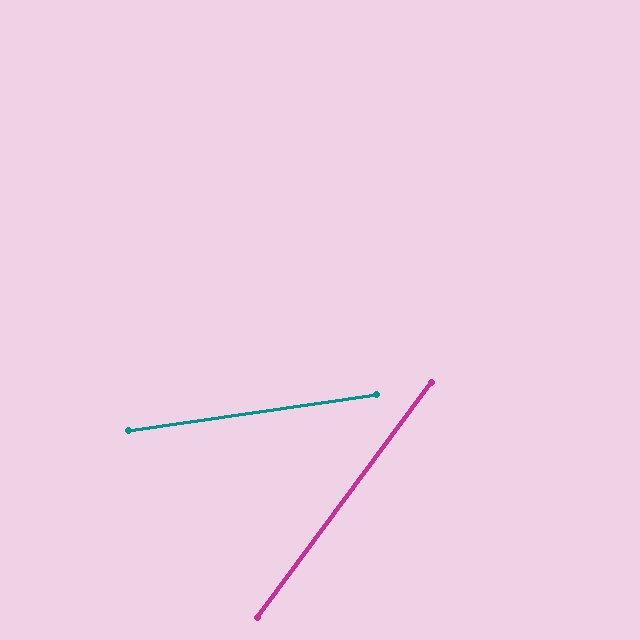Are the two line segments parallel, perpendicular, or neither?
Neither parallel nor perpendicular — they differ by about 45°.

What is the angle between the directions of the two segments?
Approximately 45 degrees.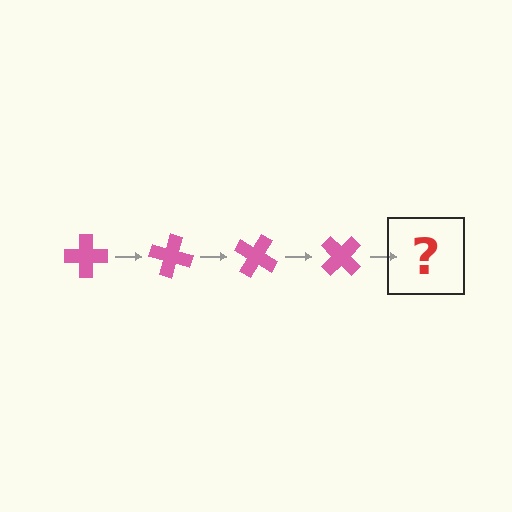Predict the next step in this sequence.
The next step is a pink cross rotated 60 degrees.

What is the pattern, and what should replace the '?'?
The pattern is that the cross rotates 15 degrees each step. The '?' should be a pink cross rotated 60 degrees.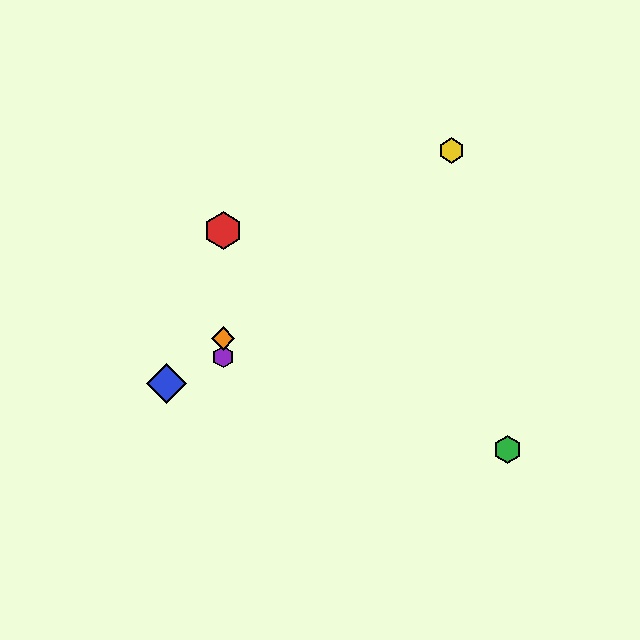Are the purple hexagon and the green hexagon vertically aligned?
No, the purple hexagon is at x≈223 and the green hexagon is at x≈508.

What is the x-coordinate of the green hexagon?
The green hexagon is at x≈508.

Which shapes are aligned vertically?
The red hexagon, the purple hexagon, the orange diamond are aligned vertically.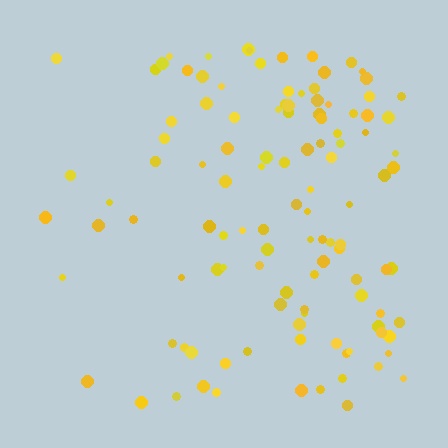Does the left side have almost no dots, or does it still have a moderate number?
Still a moderate number, just noticeably fewer than the right.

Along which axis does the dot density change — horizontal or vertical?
Horizontal.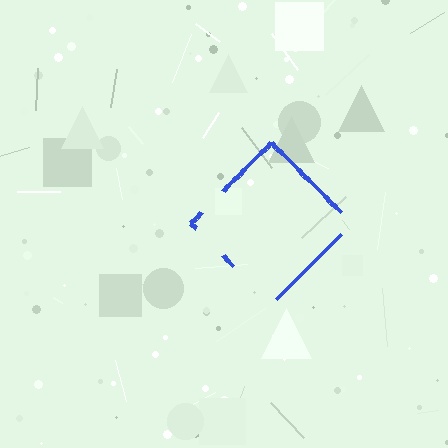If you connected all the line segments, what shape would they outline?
They would outline a diamond.